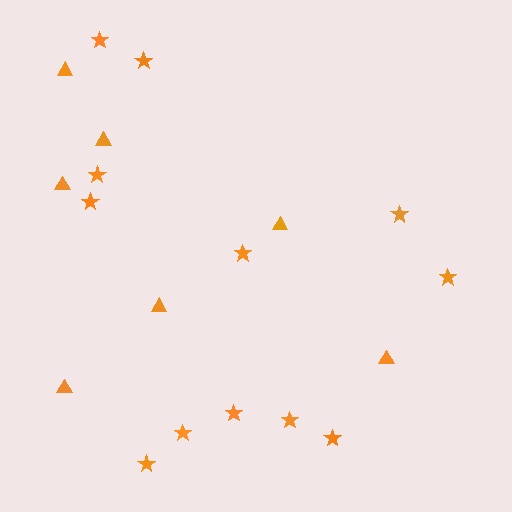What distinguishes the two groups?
There are 2 groups: one group of stars (12) and one group of triangles (7).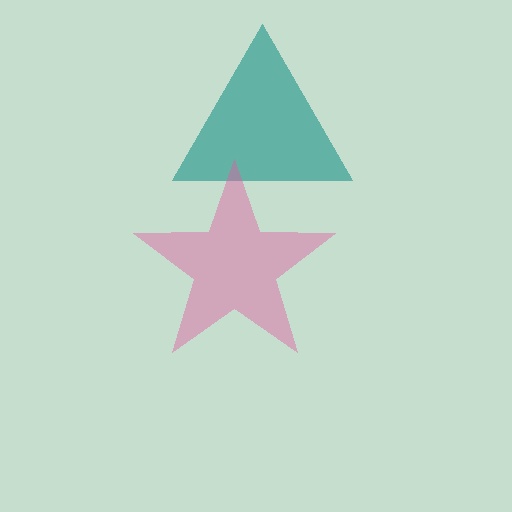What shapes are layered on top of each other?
The layered shapes are: a teal triangle, a pink star.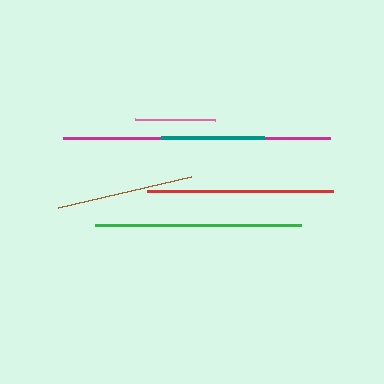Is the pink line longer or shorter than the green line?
The green line is longer than the pink line.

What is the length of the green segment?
The green segment is approximately 207 pixels long.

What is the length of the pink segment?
The pink segment is approximately 80 pixels long.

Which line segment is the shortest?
The pink line is the shortest at approximately 80 pixels.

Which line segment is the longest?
The magenta line is the longest at approximately 267 pixels.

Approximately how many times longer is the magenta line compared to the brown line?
The magenta line is approximately 2.0 times the length of the brown line.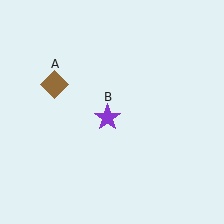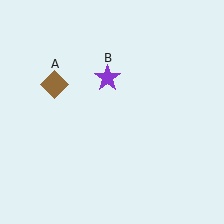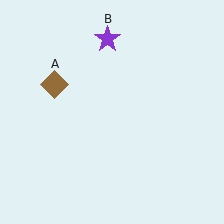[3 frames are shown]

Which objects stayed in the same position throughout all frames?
Brown diamond (object A) remained stationary.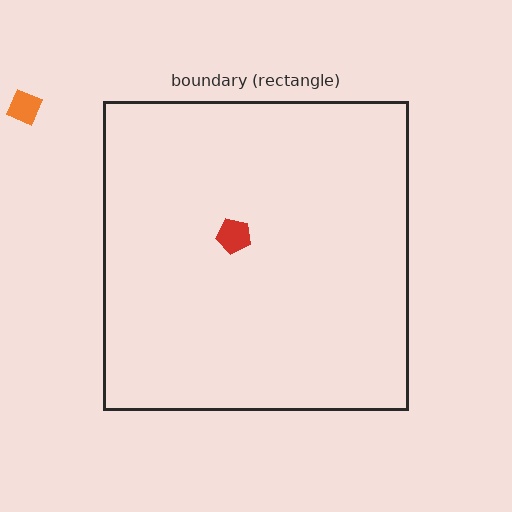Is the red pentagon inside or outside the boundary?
Inside.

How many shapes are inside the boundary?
1 inside, 1 outside.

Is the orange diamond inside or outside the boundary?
Outside.